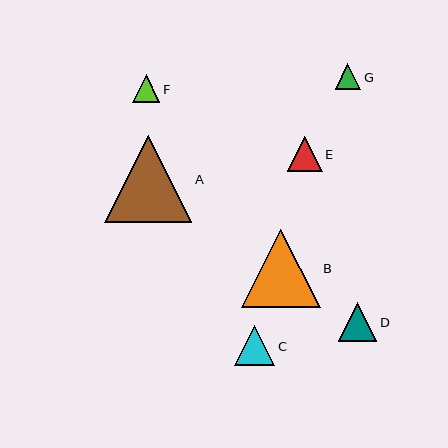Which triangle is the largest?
Triangle A is the largest with a size of approximately 87 pixels.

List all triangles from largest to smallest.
From largest to smallest: A, B, C, D, E, F, G.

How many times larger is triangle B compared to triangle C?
Triangle B is approximately 2.0 times the size of triangle C.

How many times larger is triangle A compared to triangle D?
Triangle A is approximately 2.2 times the size of triangle D.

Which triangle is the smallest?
Triangle G is the smallest with a size of approximately 26 pixels.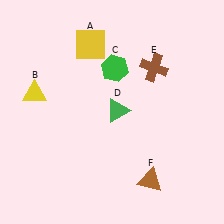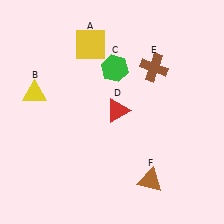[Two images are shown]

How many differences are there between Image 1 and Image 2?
There is 1 difference between the two images.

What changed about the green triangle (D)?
In Image 1, D is green. In Image 2, it changed to red.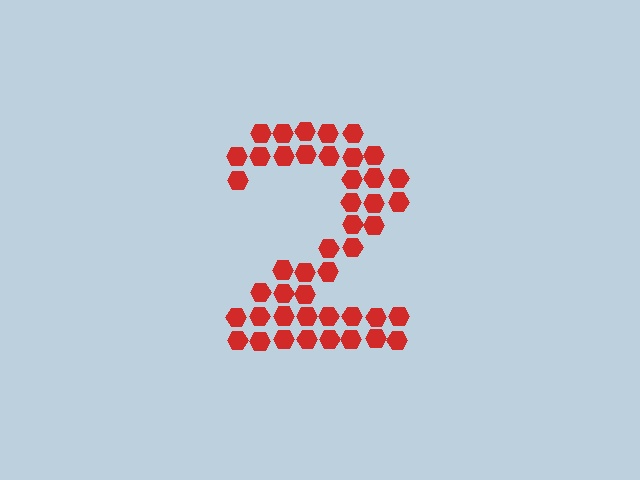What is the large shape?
The large shape is the digit 2.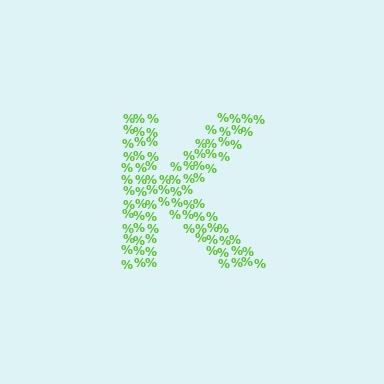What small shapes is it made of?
It is made of small percent signs.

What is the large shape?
The large shape is the letter K.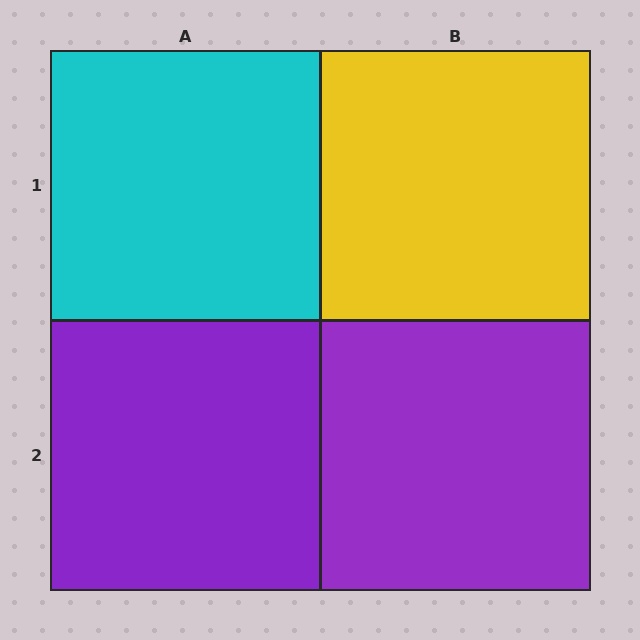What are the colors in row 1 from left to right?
Cyan, yellow.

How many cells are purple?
2 cells are purple.